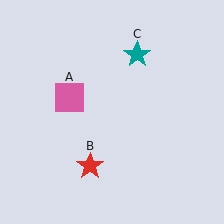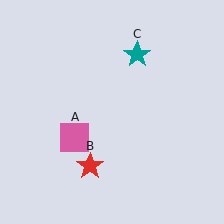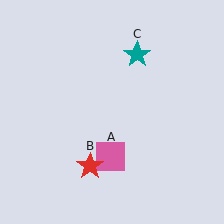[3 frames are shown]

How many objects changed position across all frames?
1 object changed position: pink square (object A).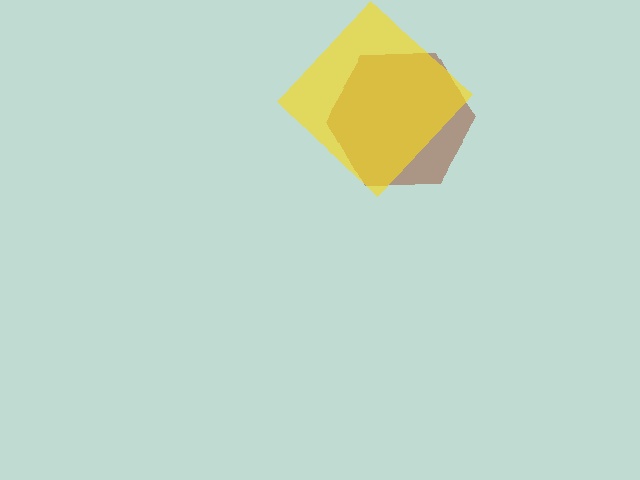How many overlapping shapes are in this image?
There are 2 overlapping shapes in the image.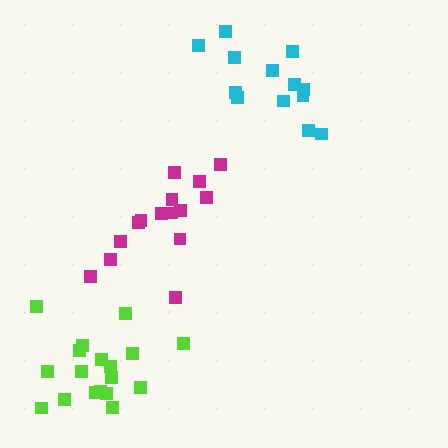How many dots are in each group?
Group 1: 15 dots, Group 2: 13 dots, Group 3: 18 dots (46 total).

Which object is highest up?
The cyan cluster is topmost.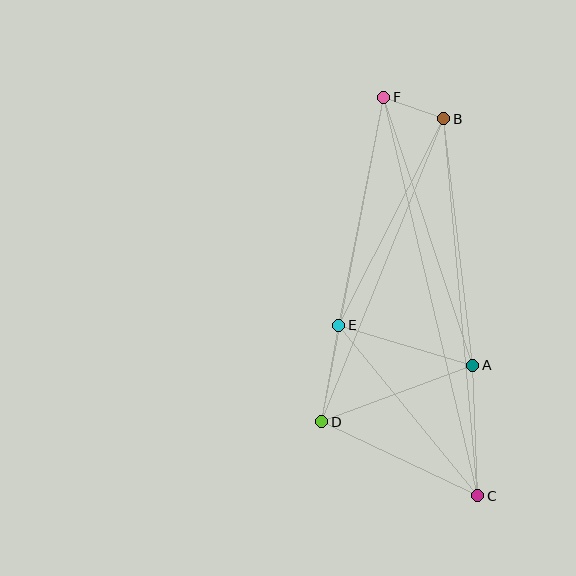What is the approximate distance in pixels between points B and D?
The distance between B and D is approximately 327 pixels.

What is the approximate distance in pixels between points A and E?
The distance between A and E is approximately 140 pixels.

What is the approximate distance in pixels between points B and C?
The distance between B and C is approximately 379 pixels.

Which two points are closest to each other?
Points B and F are closest to each other.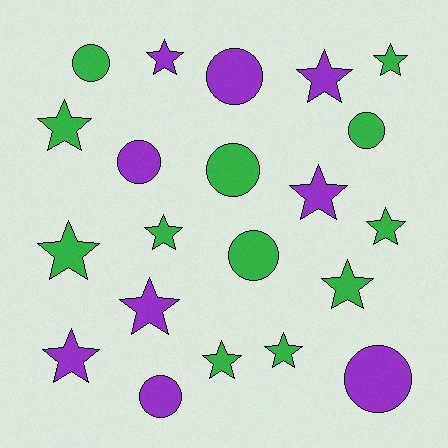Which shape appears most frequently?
Star, with 13 objects.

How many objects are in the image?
There are 21 objects.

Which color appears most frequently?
Green, with 12 objects.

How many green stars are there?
There are 8 green stars.